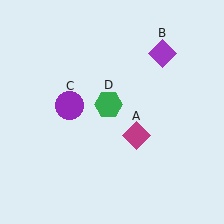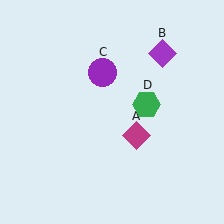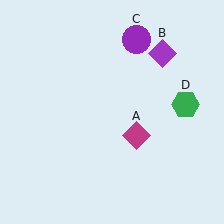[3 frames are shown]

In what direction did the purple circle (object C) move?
The purple circle (object C) moved up and to the right.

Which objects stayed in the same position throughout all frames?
Magenta diamond (object A) and purple diamond (object B) remained stationary.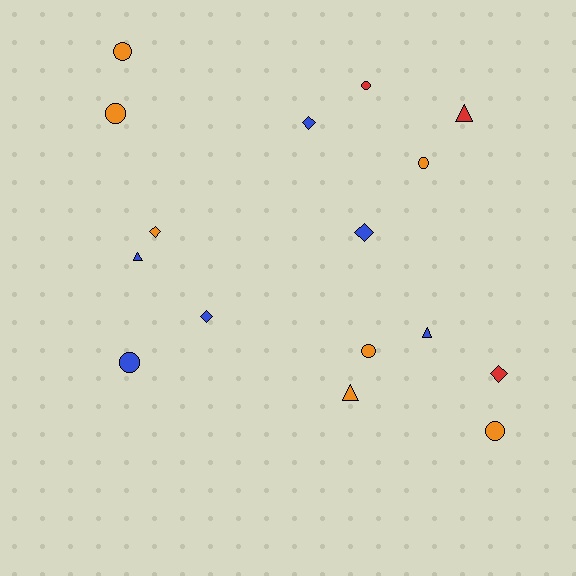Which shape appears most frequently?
Circle, with 7 objects.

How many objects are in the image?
There are 16 objects.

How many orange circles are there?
There are 5 orange circles.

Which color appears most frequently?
Orange, with 7 objects.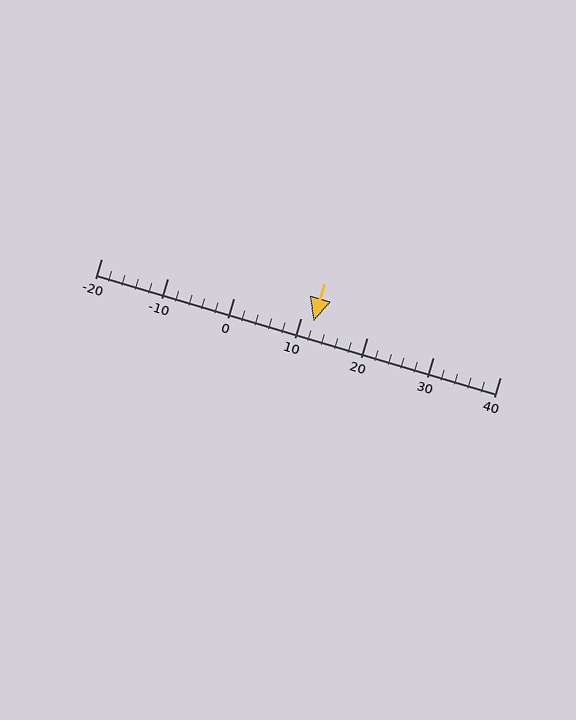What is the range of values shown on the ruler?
The ruler shows values from -20 to 40.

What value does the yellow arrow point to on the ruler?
The yellow arrow points to approximately 12.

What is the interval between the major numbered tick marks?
The major tick marks are spaced 10 units apart.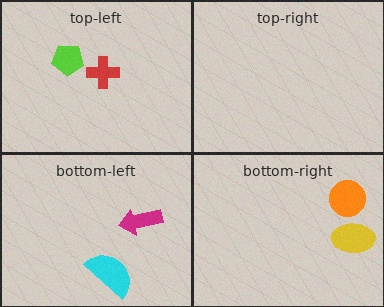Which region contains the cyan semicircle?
The bottom-left region.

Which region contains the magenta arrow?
The bottom-left region.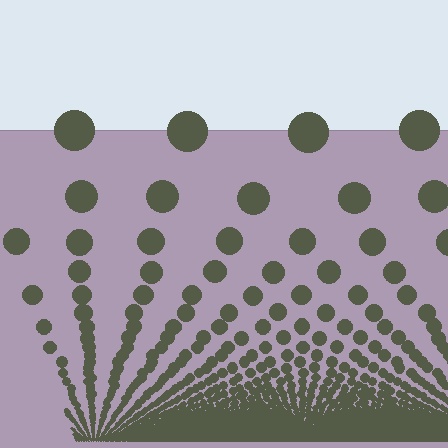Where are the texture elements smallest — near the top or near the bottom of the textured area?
Near the bottom.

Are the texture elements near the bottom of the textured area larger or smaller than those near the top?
Smaller. The gradient is inverted — elements near the bottom are smaller and denser.